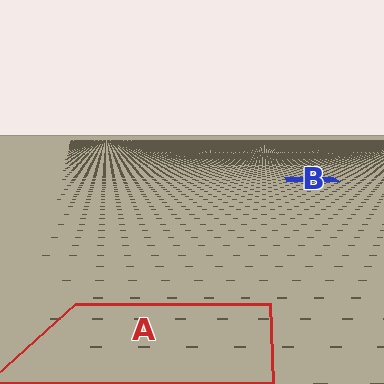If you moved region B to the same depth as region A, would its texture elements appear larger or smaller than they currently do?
They would appear larger. At a closer depth, the same texture elements are projected at a bigger on-screen size.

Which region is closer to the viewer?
Region A is closer. The texture elements there are larger and more spread out.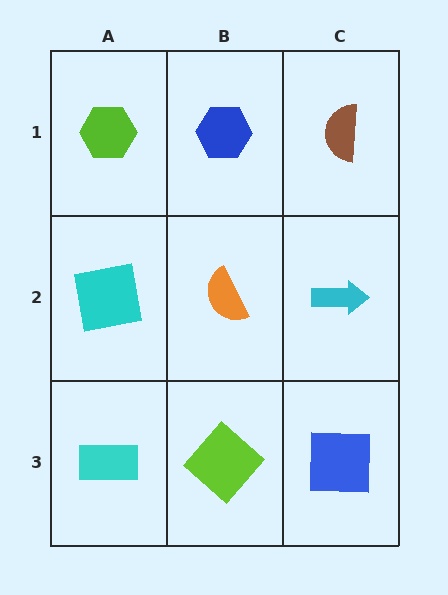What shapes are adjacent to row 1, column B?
An orange semicircle (row 2, column B), a lime hexagon (row 1, column A), a brown semicircle (row 1, column C).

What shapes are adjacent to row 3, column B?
An orange semicircle (row 2, column B), a cyan rectangle (row 3, column A), a blue square (row 3, column C).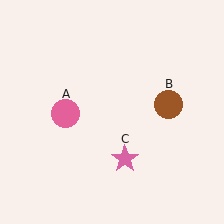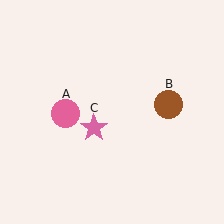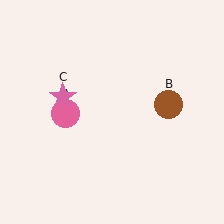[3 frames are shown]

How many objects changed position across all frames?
1 object changed position: pink star (object C).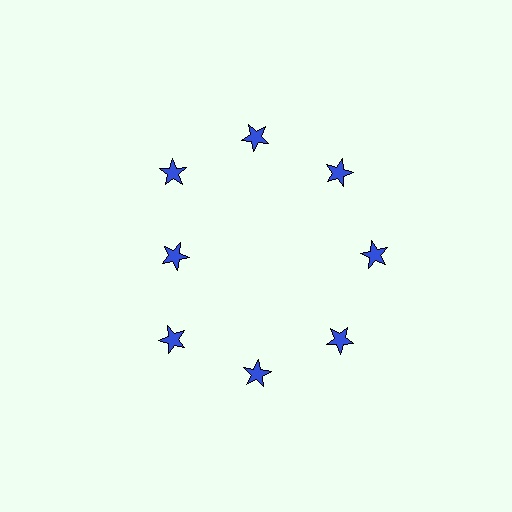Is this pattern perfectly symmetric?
No. The 8 blue stars are arranged in a ring, but one element near the 9 o'clock position is pulled inward toward the center, breaking the 8-fold rotational symmetry.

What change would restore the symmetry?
The symmetry would be restored by moving it outward, back onto the ring so that all 8 stars sit at equal angles and equal distance from the center.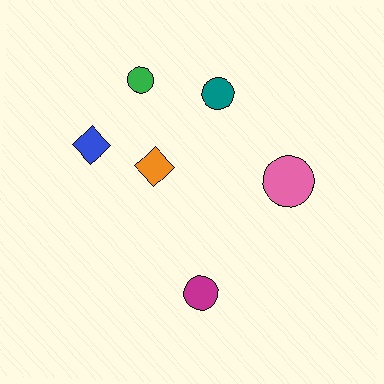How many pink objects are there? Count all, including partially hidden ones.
There is 1 pink object.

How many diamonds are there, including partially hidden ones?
There are 2 diamonds.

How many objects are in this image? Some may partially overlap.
There are 6 objects.